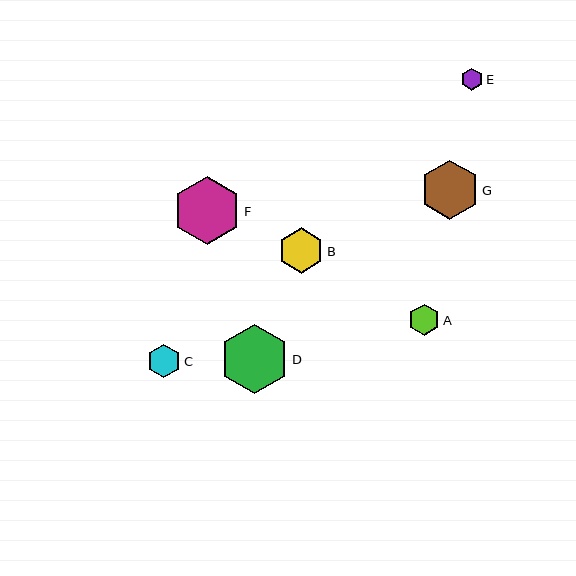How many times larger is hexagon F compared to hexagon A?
Hexagon F is approximately 2.2 times the size of hexagon A.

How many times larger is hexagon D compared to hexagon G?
Hexagon D is approximately 1.2 times the size of hexagon G.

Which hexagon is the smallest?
Hexagon E is the smallest with a size of approximately 22 pixels.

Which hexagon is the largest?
Hexagon D is the largest with a size of approximately 69 pixels.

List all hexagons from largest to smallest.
From largest to smallest: D, F, G, B, C, A, E.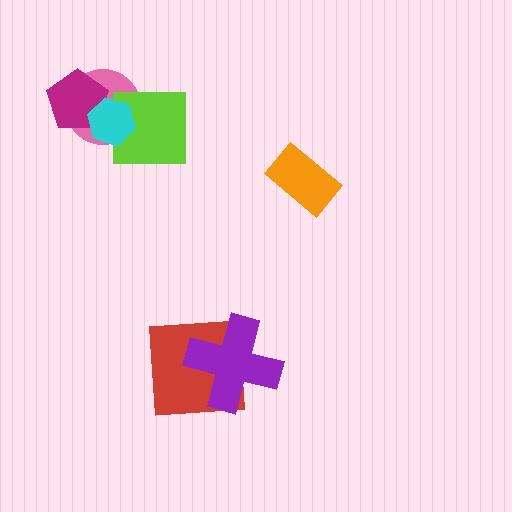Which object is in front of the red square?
The purple cross is in front of the red square.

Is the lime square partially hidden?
Yes, it is partially covered by another shape.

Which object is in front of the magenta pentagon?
The cyan hexagon is in front of the magenta pentagon.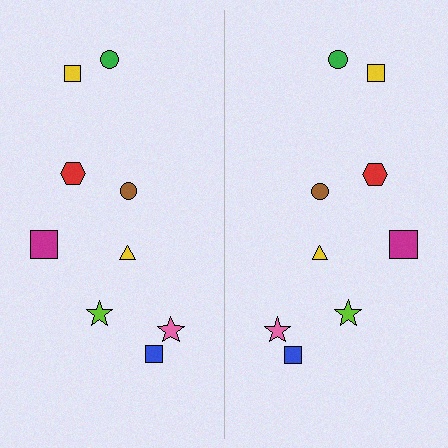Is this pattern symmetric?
Yes, this pattern has bilateral (reflection) symmetry.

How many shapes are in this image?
There are 18 shapes in this image.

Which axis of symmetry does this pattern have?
The pattern has a vertical axis of symmetry running through the center of the image.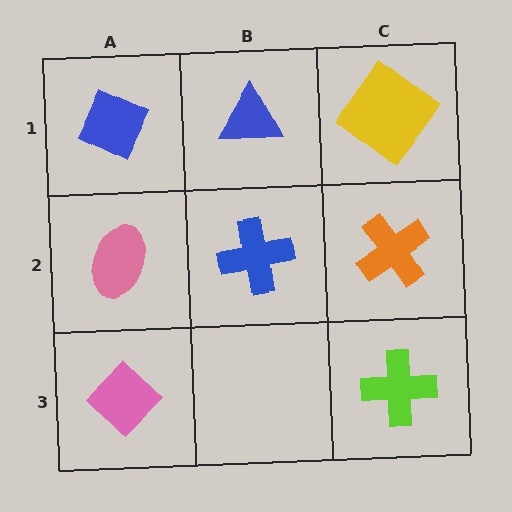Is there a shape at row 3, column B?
No, that cell is empty.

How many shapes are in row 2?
3 shapes.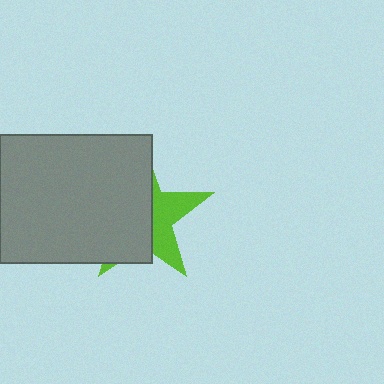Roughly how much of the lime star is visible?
A small part of it is visible (roughly 37%).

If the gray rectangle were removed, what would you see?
You would see the complete lime star.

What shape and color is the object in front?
The object in front is a gray rectangle.